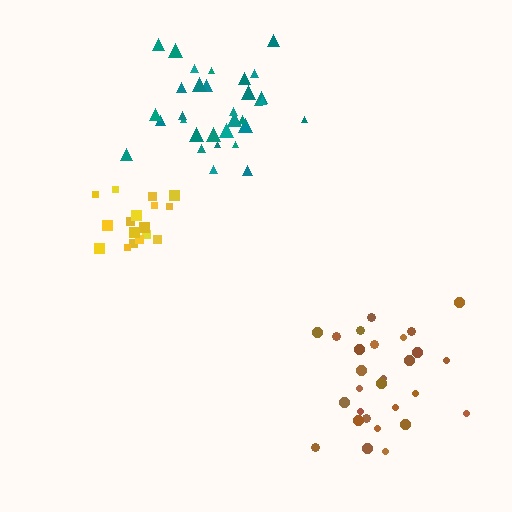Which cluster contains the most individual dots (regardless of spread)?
Teal (32).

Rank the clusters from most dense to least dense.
yellow, teal, brown.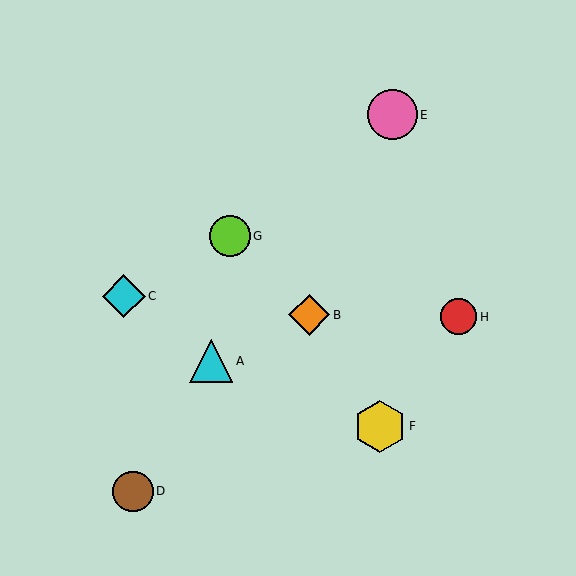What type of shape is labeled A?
Shape A is a cyan triangle.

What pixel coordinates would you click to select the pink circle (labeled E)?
Click at (393, 115) to select the pink circle E.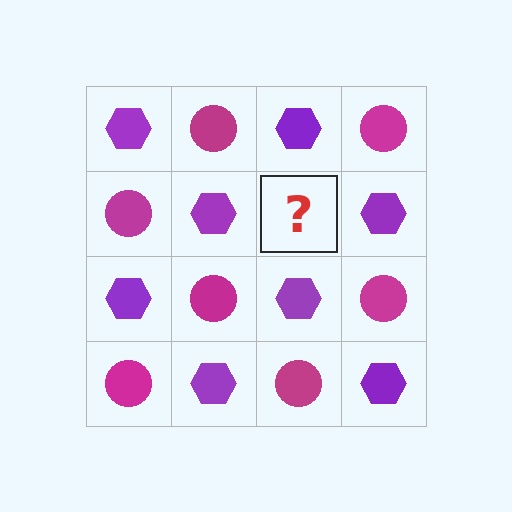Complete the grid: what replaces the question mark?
The question mark should be replaced with a magenta circle.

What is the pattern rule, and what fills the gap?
The rule is that it alternates purple hexagon and magenta circle in a checkerboard pattern. The gap should be filled with a magenta circle.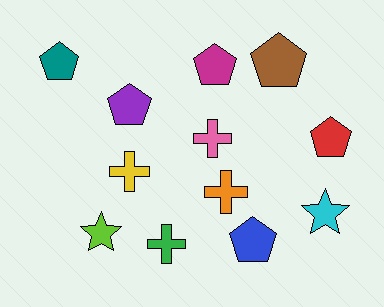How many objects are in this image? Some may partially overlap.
There are 12 objects.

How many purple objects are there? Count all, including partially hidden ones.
There is 1 purple object.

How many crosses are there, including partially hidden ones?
There are 4 crosses.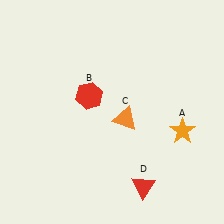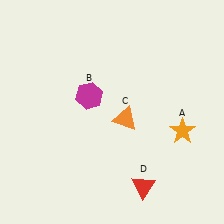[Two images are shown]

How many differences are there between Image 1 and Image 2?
There is 1 difference between the two images.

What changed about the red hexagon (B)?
In Image 1, B is red. In Image 2, it changed to magenta.